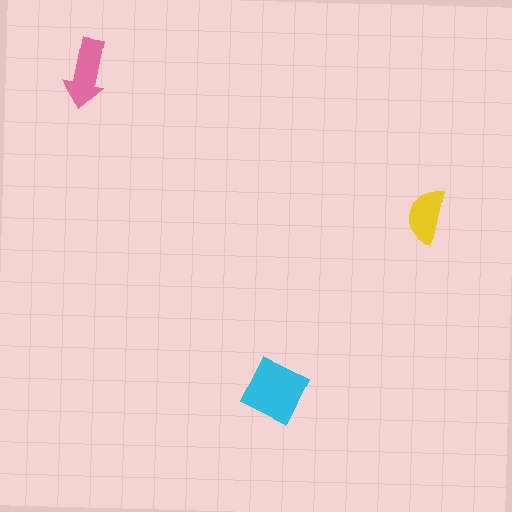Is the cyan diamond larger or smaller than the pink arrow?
Larger.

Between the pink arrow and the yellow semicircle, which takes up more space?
The pink arrow.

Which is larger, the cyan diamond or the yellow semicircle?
The cyan diamond.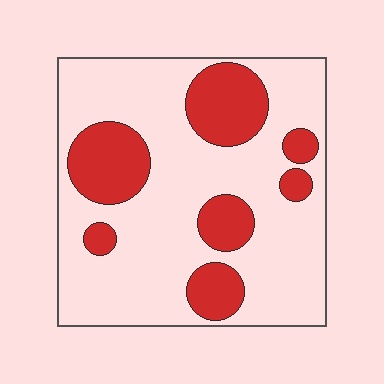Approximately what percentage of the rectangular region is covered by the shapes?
Approximately 25%.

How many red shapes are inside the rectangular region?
7.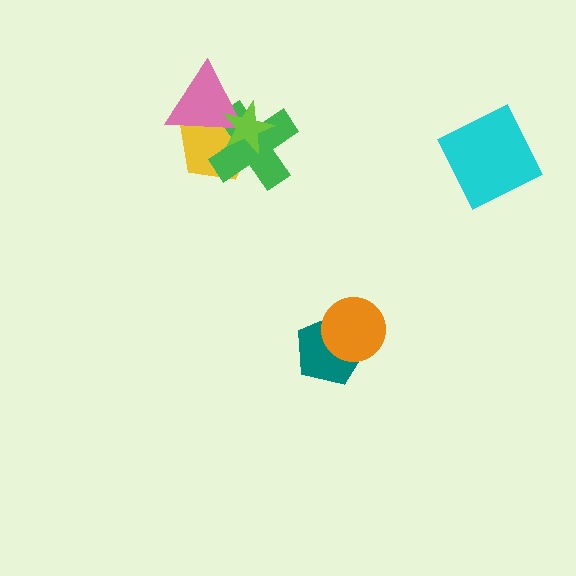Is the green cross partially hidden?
Yes, it is partially covered by another shape.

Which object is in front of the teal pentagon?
The orange circle is in front of the teal pentagon.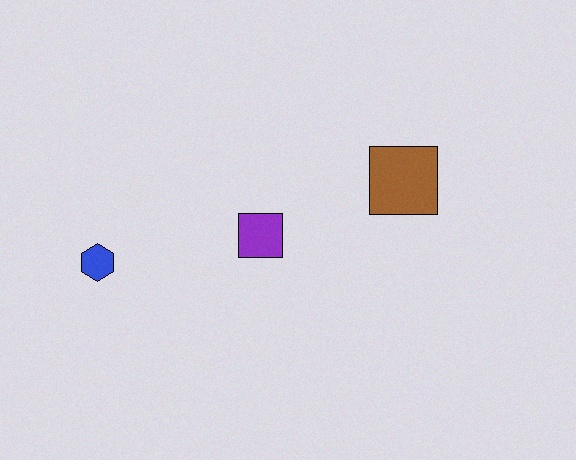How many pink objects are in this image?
There are no pink objects.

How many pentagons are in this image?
There are no pentagons.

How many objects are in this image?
There are 3 objects.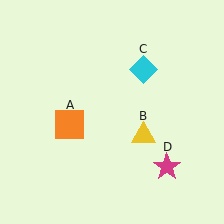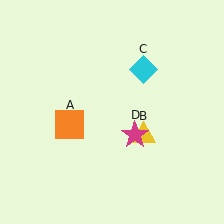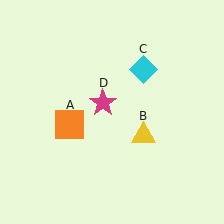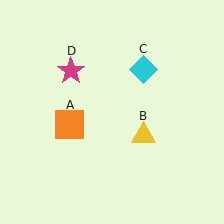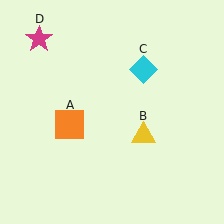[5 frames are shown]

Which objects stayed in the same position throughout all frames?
Orange square (object A) and yellow triangle (object B) and cyan diamond (object C) remained stationary.